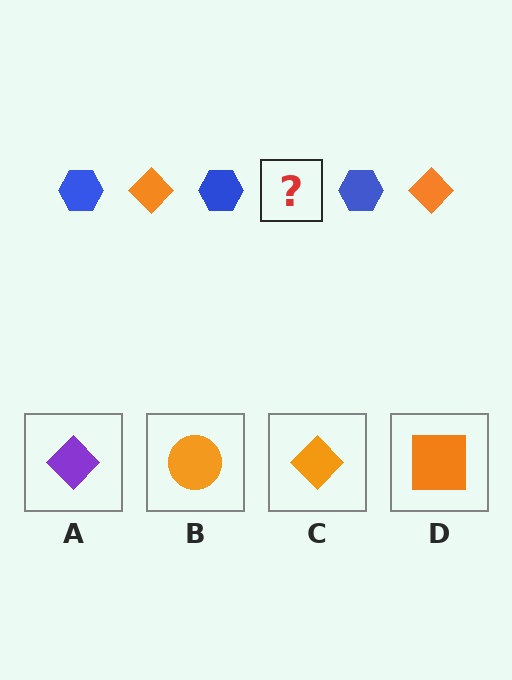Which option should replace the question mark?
Option C.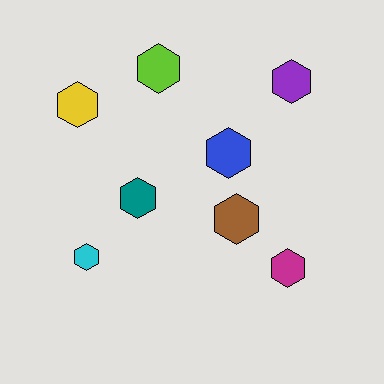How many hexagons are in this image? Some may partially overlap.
There are 8 hexagons.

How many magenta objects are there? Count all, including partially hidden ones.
There is 1 magenta object.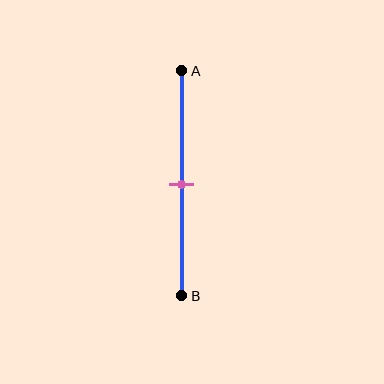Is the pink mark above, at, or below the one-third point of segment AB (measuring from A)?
The pink mark is below the one-third point of segment AB.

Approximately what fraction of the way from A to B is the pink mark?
The pink mark is approximately 50% of the way from A to B.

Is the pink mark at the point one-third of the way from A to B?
No, the mark is at about 50% from A, not at the 33% one-third point.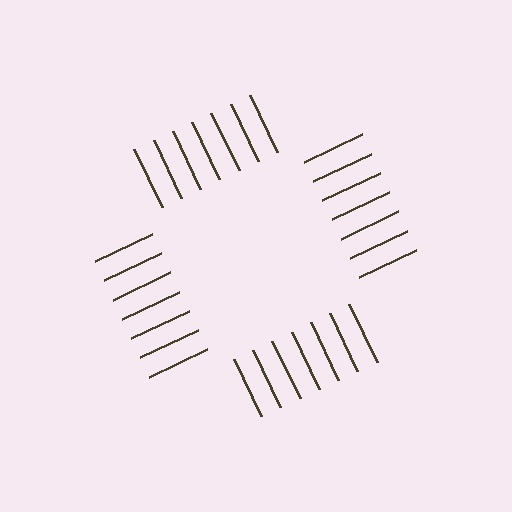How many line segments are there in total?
28 — 7 along each of the 4 edges.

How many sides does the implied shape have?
4 sides — the line-ends trace a square.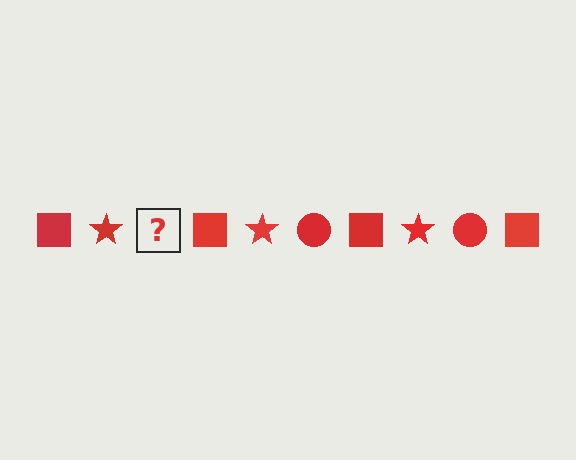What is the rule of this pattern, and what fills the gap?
The rule is that the pattern cycles through square, star, circle shapes in red. The gap should be filled with a red circle.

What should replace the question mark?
The question mark should be replaced with a red circle.